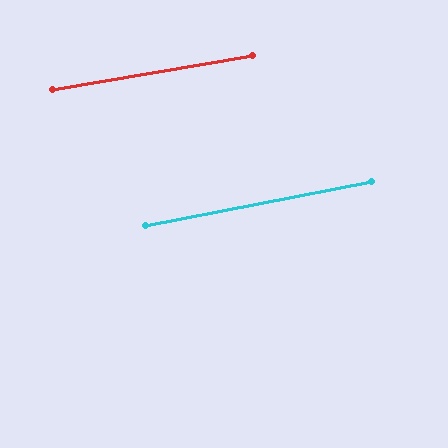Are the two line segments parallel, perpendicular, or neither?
Parallel — their directions differ by only 1.3°.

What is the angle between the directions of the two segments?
Approximately 1 degree.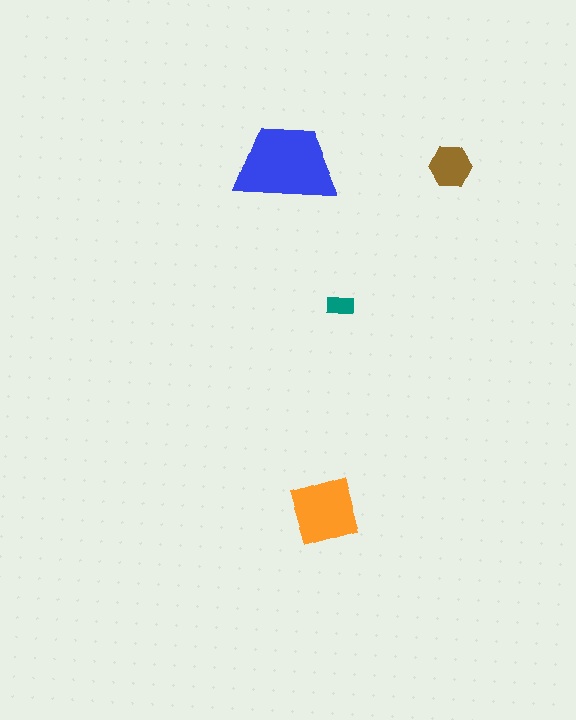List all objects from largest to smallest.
The blue trapezoid, the orange diamond, the brown hexagon, the teal rectangle.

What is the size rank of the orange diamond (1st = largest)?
2nd.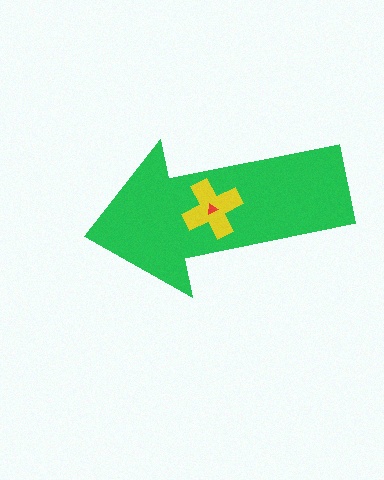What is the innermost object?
The red triangle.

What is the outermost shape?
The green arrow.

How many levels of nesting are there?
3.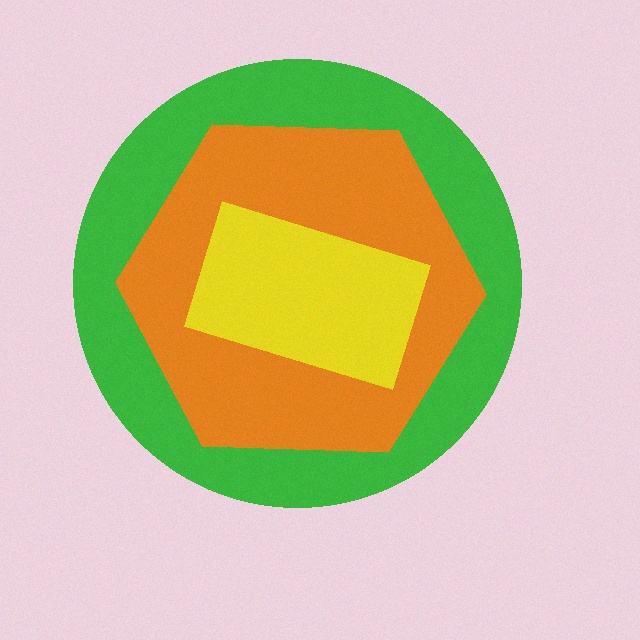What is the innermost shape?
The yellow rectangle.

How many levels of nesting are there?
3.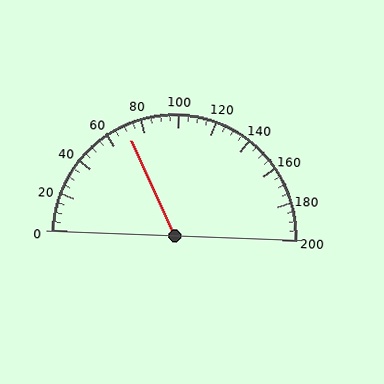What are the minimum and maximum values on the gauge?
The gauge ranges from 0 to 200.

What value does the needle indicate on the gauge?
The needle indicates approximately 70.